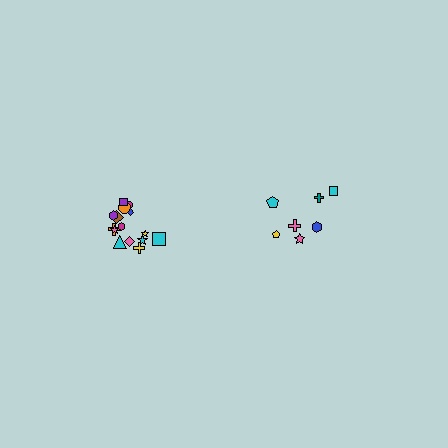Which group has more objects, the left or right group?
The left group.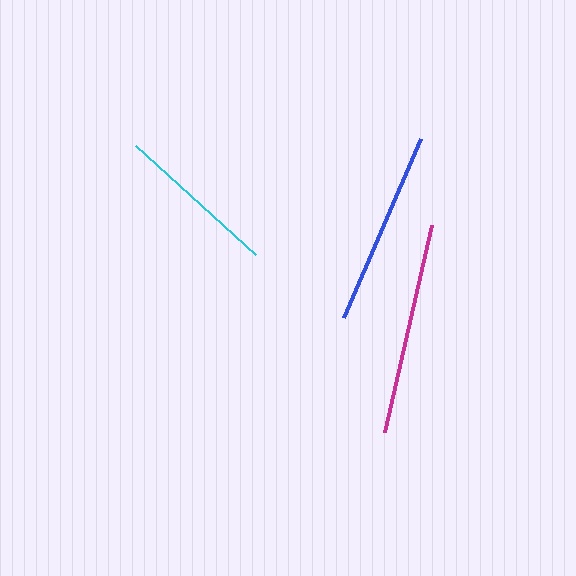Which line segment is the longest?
The magenta line is the longest at approximately 212 pixels.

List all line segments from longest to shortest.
From longest to shortest: magenta, blue, cyan.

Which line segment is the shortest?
The cyan line is the shortest at approximately 162 pixels.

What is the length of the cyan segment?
The cyan segment is approximately 162 pixels long.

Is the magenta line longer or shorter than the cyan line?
The magenta line is longer than the cyan line.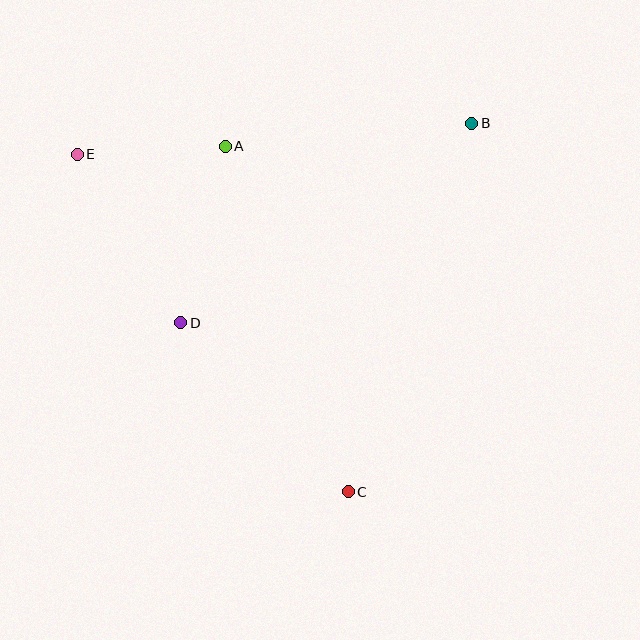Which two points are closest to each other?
Points A and E are closest to each other.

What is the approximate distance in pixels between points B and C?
The distance between B and C is approximately 389 pixels.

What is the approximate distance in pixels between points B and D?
The distance between B and D is approximately 353 pixels.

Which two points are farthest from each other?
Points C and E are farthest from each other.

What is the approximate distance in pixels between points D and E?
The distance between D and E is approximately 198 pixels.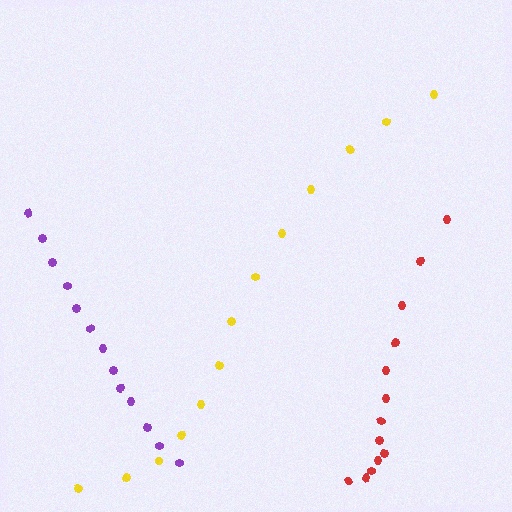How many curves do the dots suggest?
There are 3 distinct paths.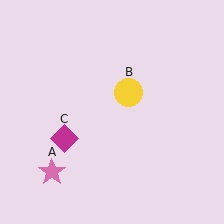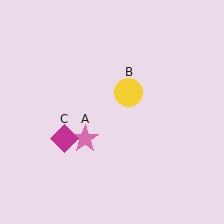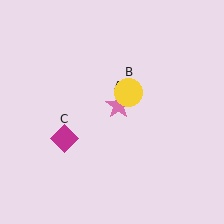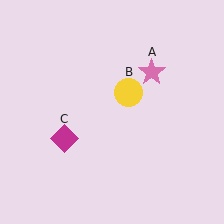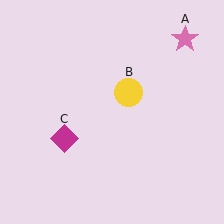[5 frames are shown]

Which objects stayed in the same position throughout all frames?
Yellow circle (object B) and magenta diamond (object C) remained stationary.